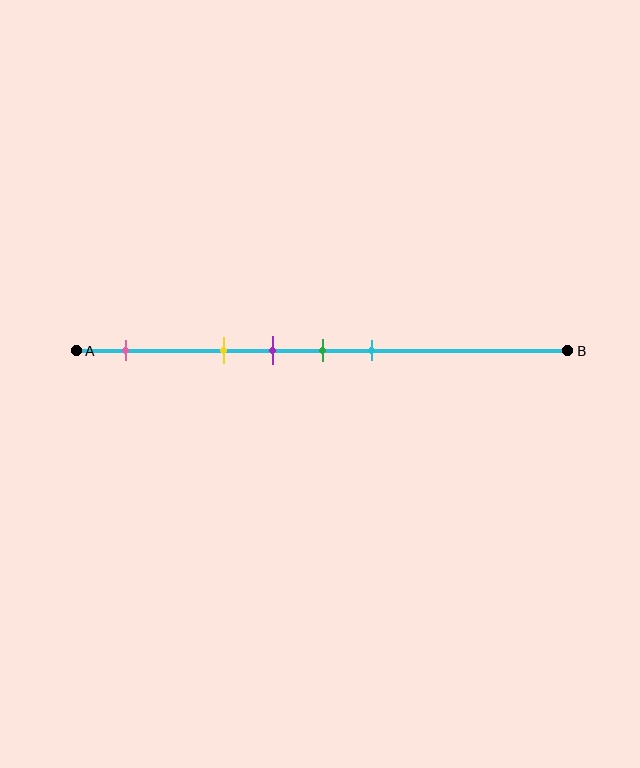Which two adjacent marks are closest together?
The purple and green marks are the closest adjacent pair.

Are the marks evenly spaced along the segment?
No, the marks are not evenly spaced.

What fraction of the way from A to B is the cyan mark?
The cyan mark is approximately 60% (0.6) of the way from A to B.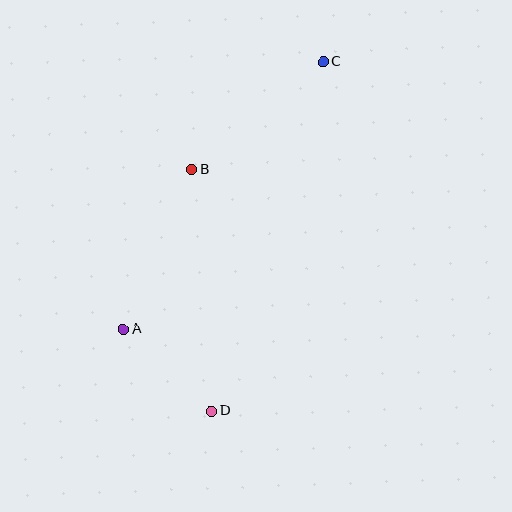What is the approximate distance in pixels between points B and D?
The distance between B and D is approximately 243 pixels.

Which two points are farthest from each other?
Points C and D are farthest from each other.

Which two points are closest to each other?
Points A and D are closest to each other.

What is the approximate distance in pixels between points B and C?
The distance between B and C is approximately 170 pixels.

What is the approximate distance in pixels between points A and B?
The distance between A and B is approximately 173 pixels.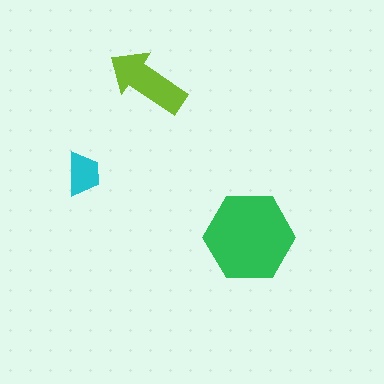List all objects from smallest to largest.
The cyan trapezoid, the lime arrow, the green hexagon.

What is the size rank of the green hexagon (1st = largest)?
1st.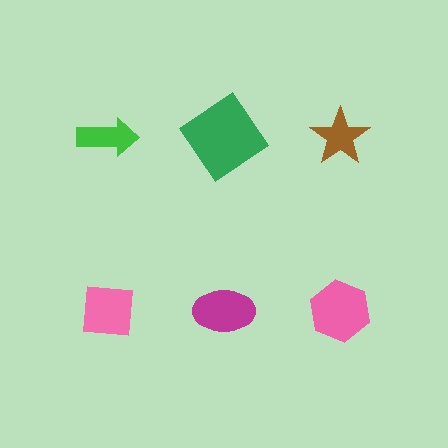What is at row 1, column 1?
A green arrow.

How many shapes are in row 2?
3 shapes.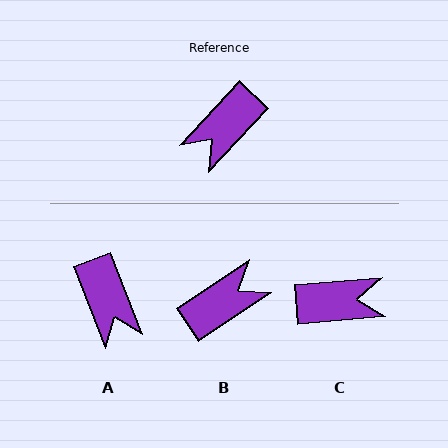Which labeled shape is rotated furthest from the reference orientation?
B, about 168 degrees away.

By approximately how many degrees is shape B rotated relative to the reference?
Approximately 168 degrees counter-clockwise.